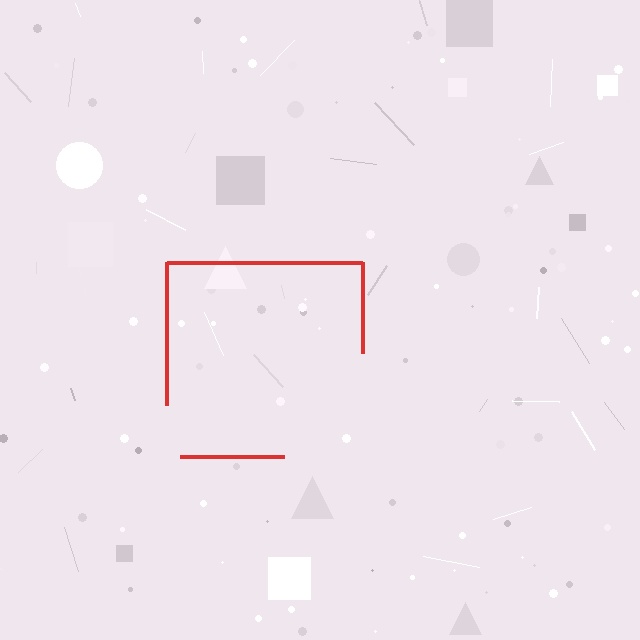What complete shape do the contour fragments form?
The contour fragments form a square.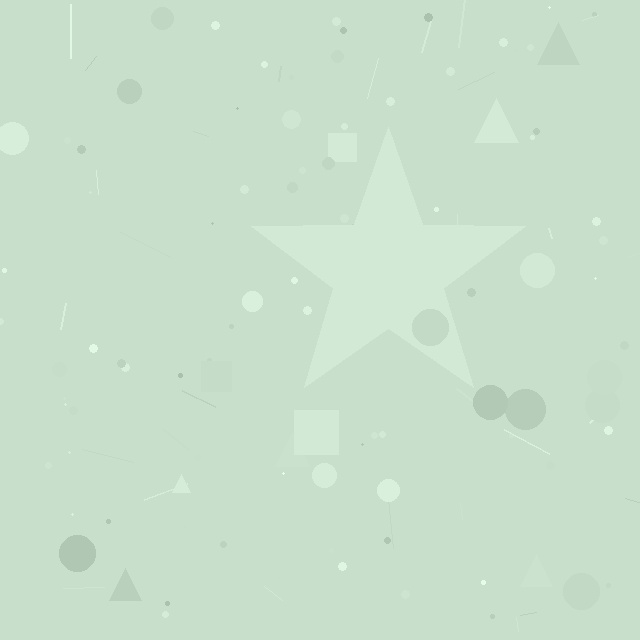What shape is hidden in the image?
A star is hidden in the image.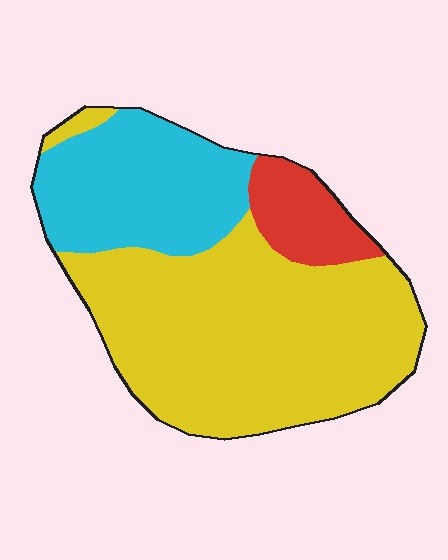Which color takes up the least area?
Red, at roughly 10%.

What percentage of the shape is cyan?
Cyan covers 28% of the shape.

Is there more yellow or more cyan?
Yellow.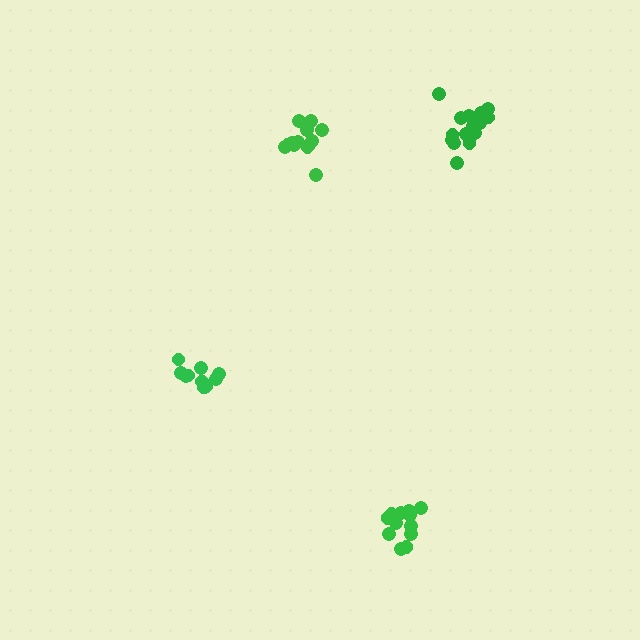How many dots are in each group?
Group 1: 16 dots, Group 2: 10 dots, Group 3: 13 dots, Group 4: 14 dots (53 total).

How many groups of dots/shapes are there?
There are 4 groups.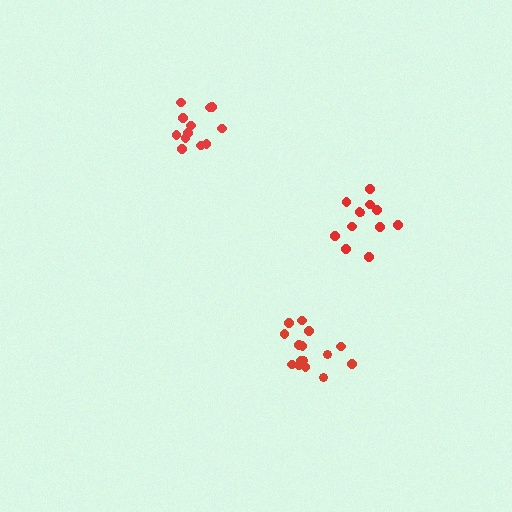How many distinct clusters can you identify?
There are 3 distinct clusters.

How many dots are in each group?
Group 1: 12 dots, Group 2: 12 dots, Group 3: 15 dots (39 total).